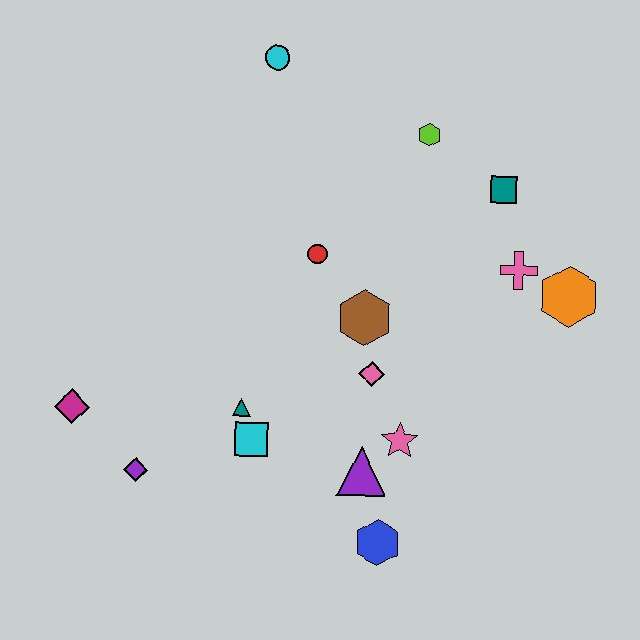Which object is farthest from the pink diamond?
The cyan circle is farthest from the pink diamond.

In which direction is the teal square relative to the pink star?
The teal square is above the pink star.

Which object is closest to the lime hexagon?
The teal square is closest to the lime hexagon.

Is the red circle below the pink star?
No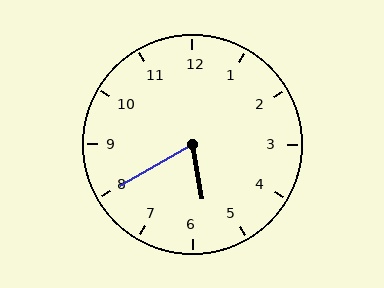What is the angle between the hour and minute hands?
Approximately 70 degrees.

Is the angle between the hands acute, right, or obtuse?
It is acute.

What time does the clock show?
5:40.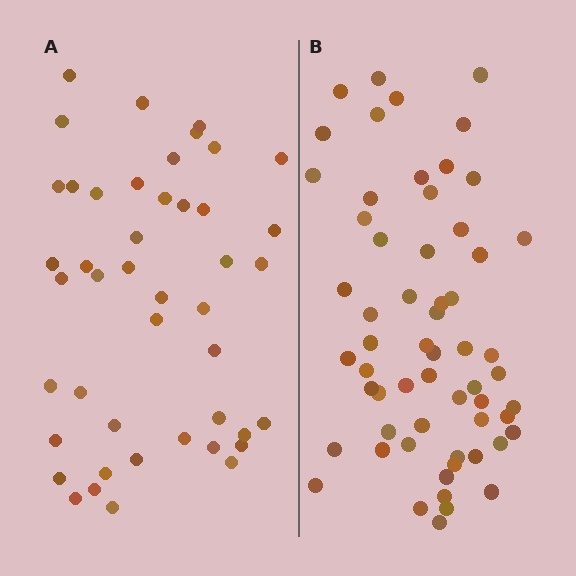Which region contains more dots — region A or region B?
Region B (the right region) has more dots.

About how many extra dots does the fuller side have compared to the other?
Region B has approximately 15 more dots than region A.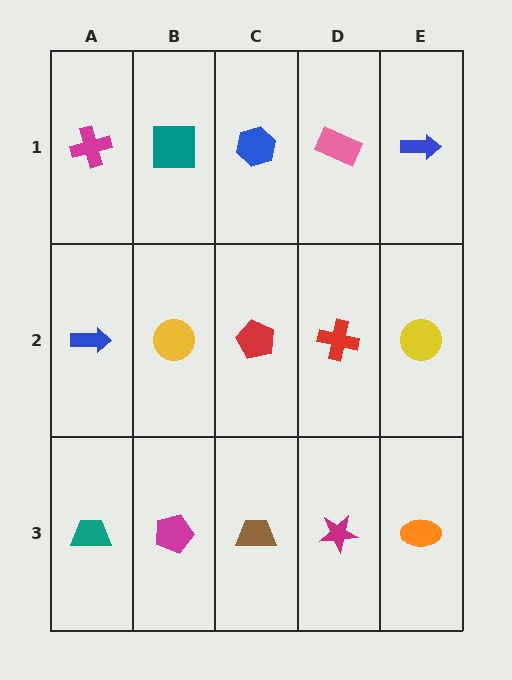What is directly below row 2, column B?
A magenta pentagon.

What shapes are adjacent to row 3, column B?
A yellow circle (row 2, column B), a teal trapezoid (row 3, column A), a brown trapezoid (row 3, column C).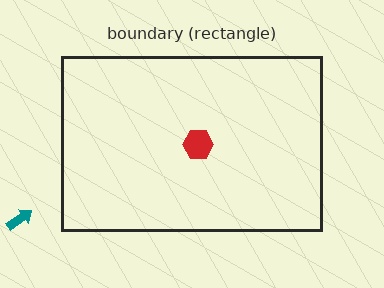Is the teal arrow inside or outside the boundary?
Outside.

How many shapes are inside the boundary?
1 inside, 1 outside.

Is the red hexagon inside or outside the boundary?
Inside.